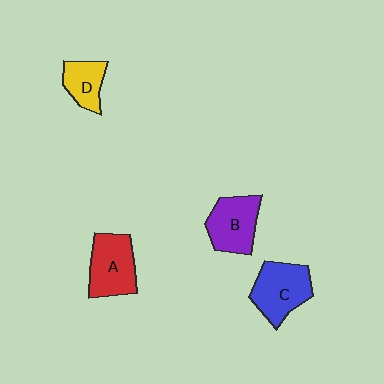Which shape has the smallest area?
Shape D (yellow).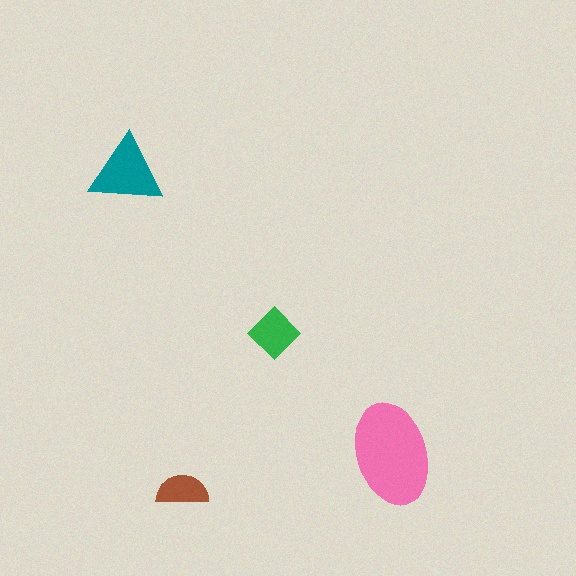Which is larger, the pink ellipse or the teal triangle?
The pink ellipse.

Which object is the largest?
The pink ellipse.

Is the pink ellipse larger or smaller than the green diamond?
Larger.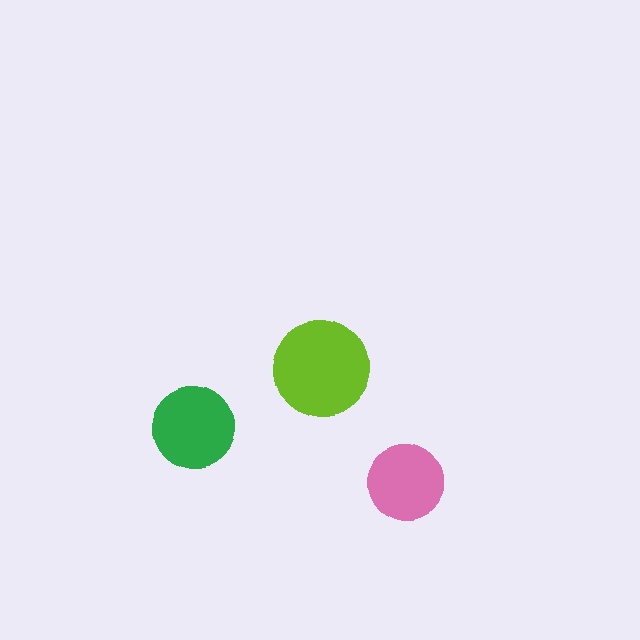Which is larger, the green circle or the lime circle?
The lime one.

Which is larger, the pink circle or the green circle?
The green one.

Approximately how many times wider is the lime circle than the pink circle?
About 1.5 times wider.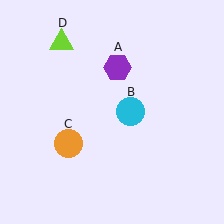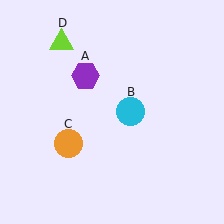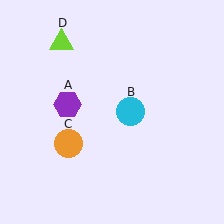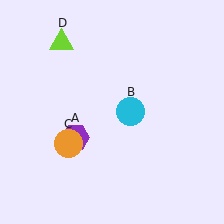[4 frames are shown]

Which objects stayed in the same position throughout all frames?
Cyan circle (object B) and orange circle (object C) and lime triangle (object D) remained stationary.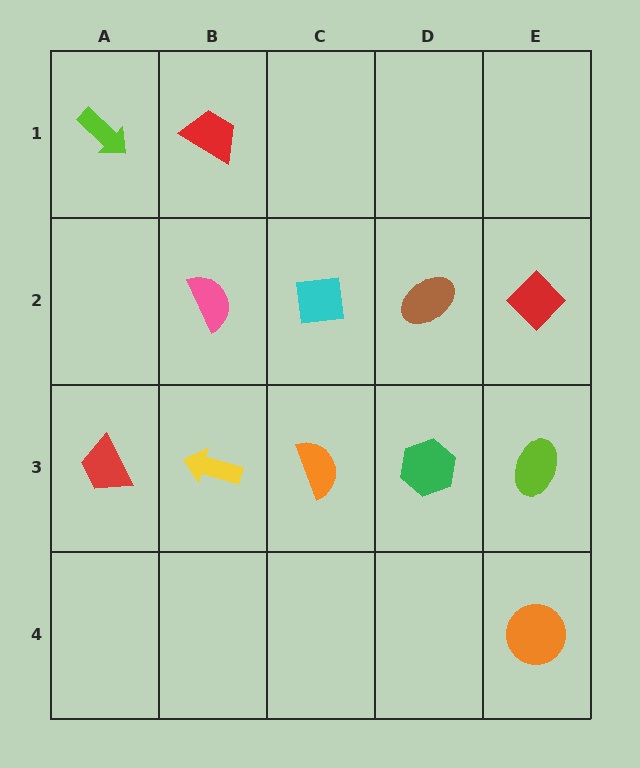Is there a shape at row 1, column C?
No, that cell is empty.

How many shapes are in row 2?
4 shapes.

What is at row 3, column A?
A red trapezoid.